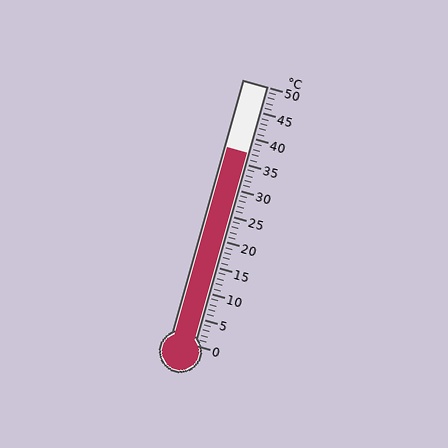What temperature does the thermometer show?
The thermometer shows approximately 37°C.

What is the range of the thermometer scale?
The thermometer scale ranges from 0°C to 50°C.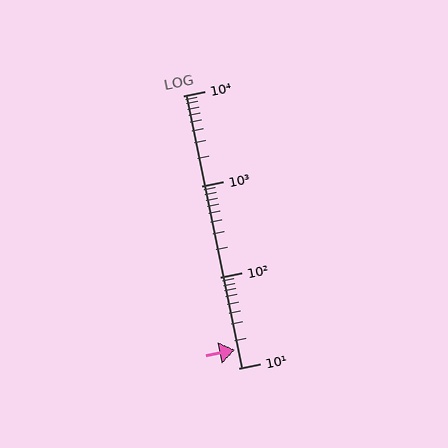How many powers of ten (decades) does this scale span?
The scale spans 3 decades, from 10 to 10000.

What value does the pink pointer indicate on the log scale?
The pointer indicates approximately 16.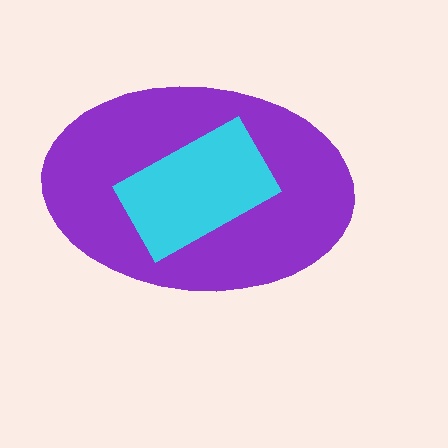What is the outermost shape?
The purple ellipse.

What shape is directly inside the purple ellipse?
The cyan rectangle.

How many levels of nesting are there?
2.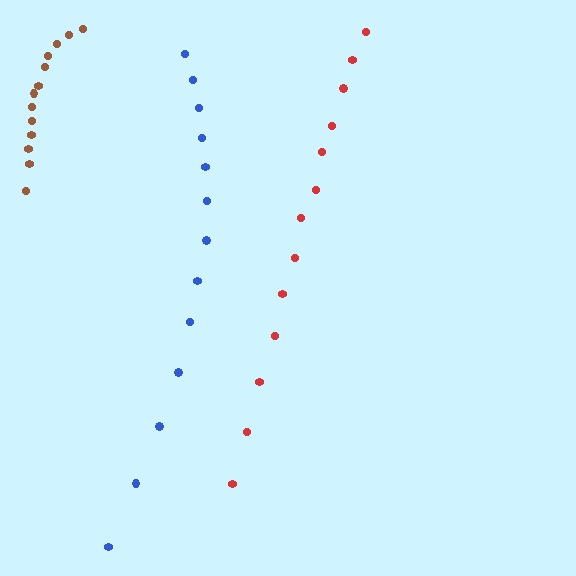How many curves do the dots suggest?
There are 3 distinct paths.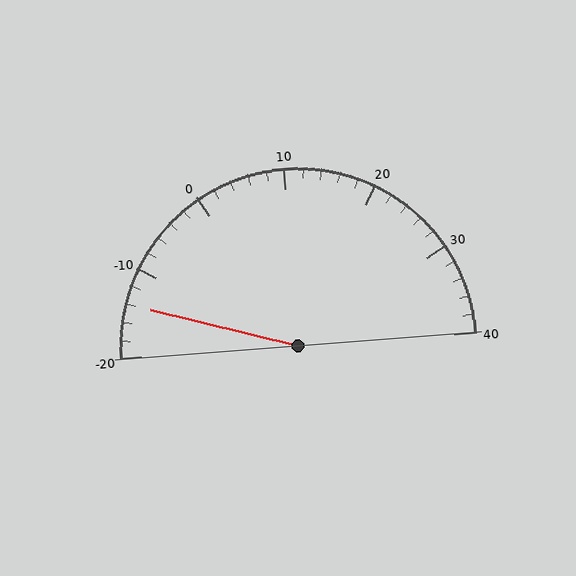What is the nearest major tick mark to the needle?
The nearest major tick mark is -10.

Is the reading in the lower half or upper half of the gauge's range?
The reading is in the lower half of the range (-20 to 40).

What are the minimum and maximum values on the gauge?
The gauge ranges from -20 to 40.